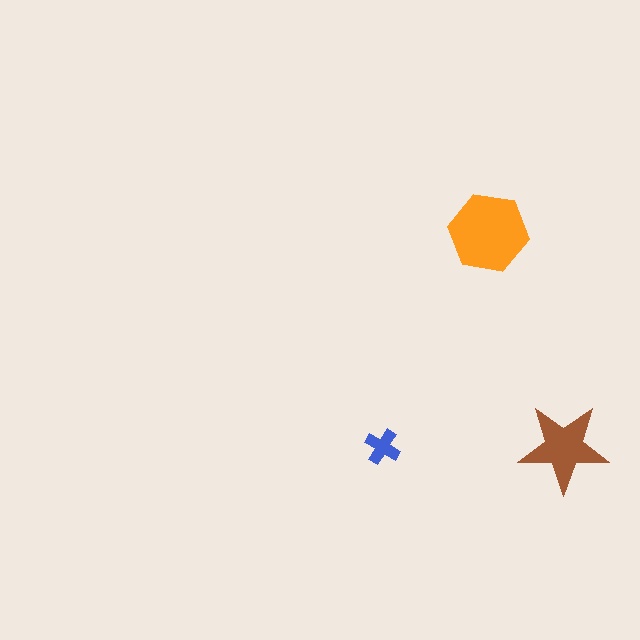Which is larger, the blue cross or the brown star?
The brown star.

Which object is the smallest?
The blue cross.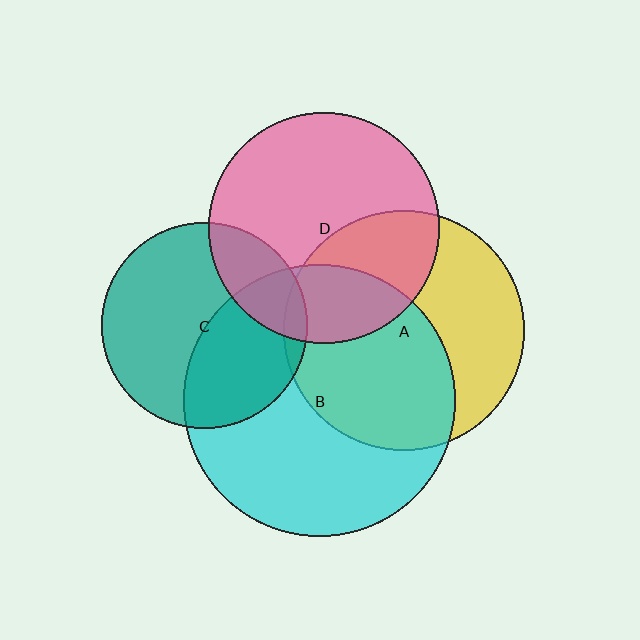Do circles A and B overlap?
Yes.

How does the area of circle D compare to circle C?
Approximately 1.3 times.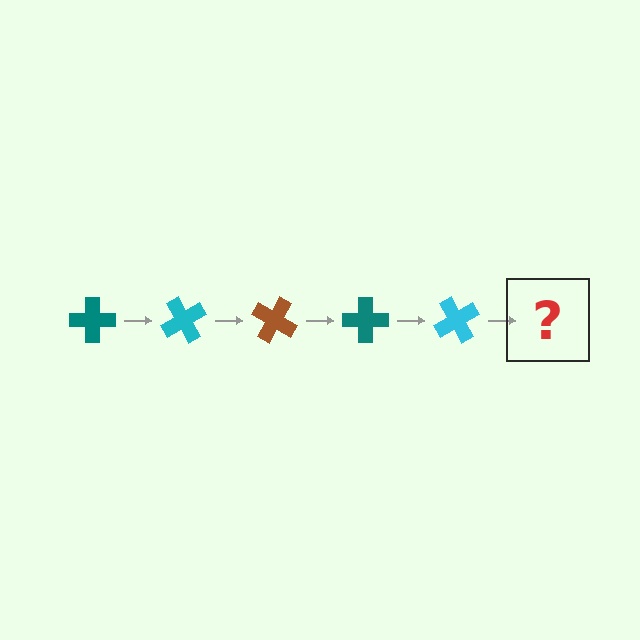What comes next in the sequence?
The next element should be a brown cross, rotated 300 degrees from the start.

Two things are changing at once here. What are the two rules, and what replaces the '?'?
The two rules are that it rotates 60 degrees each step and the color cycles through teal, cyan, and brown. The '?' should be a brown cross, rotated 300 degrees from the start.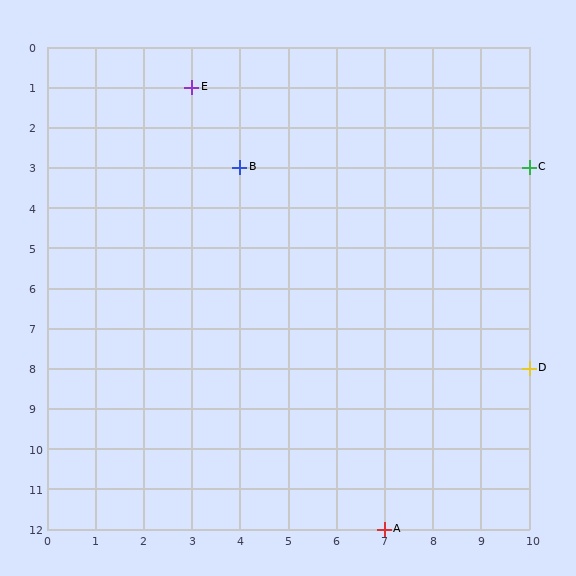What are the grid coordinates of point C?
Point C is at grid coordinates (10, 3).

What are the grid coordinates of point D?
Point D is at grid coordinates (10, 8).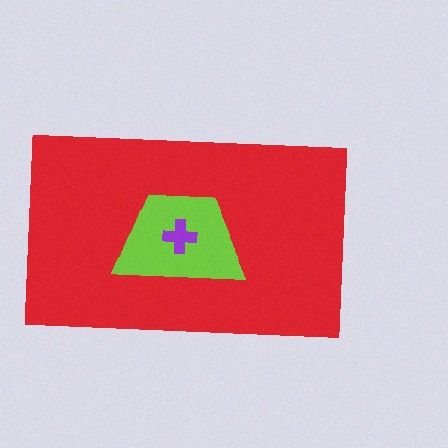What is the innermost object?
The purple cross.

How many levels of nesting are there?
3.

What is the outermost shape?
The red rectangle.